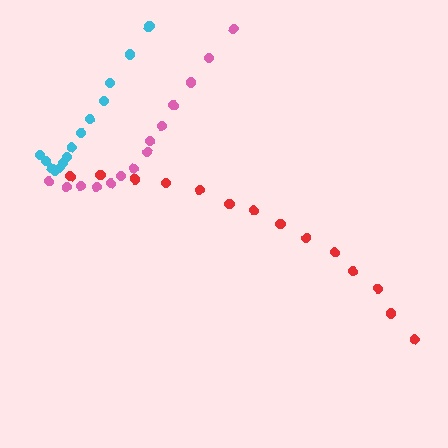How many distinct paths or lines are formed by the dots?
There are 3 distinct paths.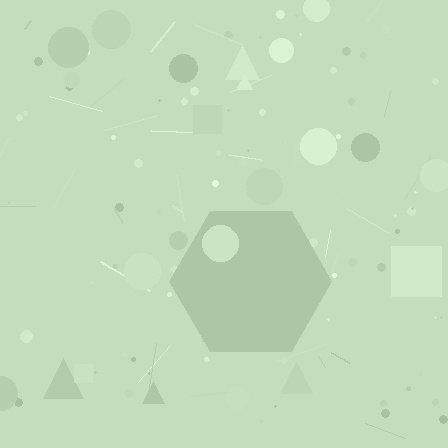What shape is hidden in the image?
A hexagon is hidden in the image.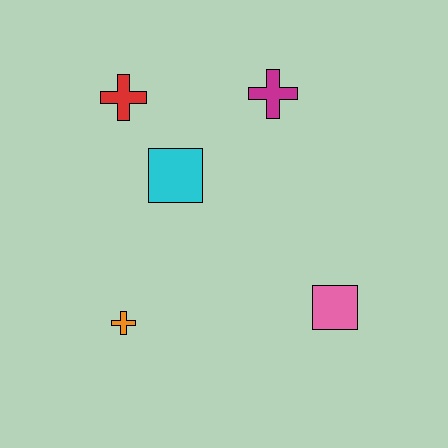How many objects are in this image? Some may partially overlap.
There are 5 objects.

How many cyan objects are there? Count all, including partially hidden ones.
There is 1 cyan object.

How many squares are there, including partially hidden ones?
There are 2 squares.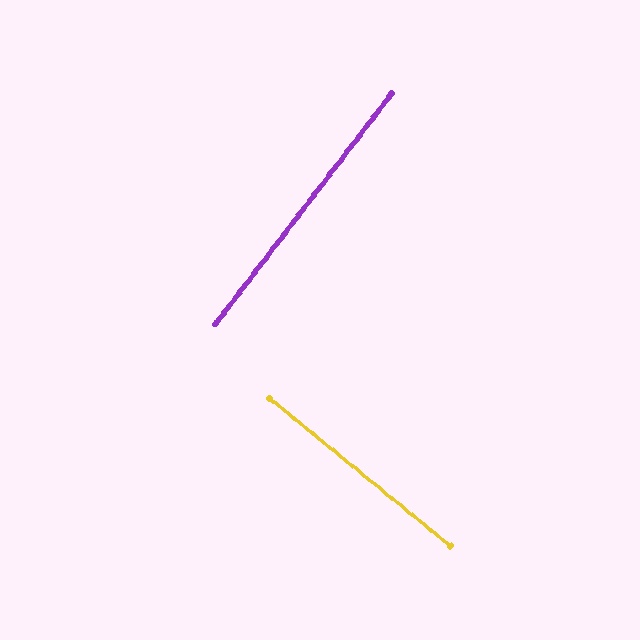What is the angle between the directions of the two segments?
Approximately 88 degrees.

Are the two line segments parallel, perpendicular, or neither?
Perpendicular — they meet at approximately 88°.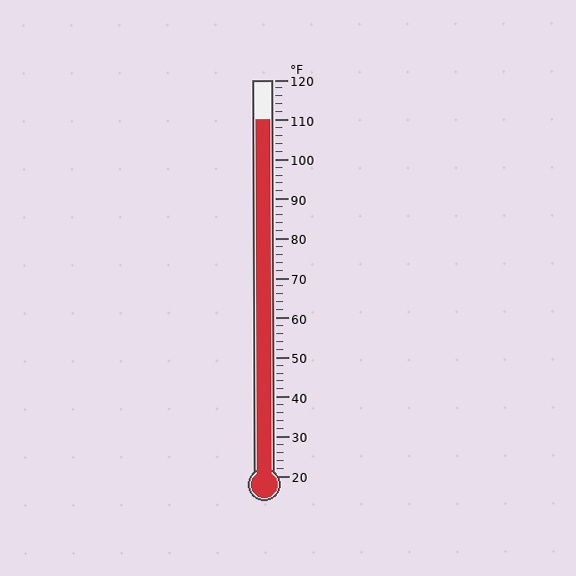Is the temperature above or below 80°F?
The temperature is above 80°F.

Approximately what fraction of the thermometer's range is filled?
The thermometer is filled to approximately 90% of its range.